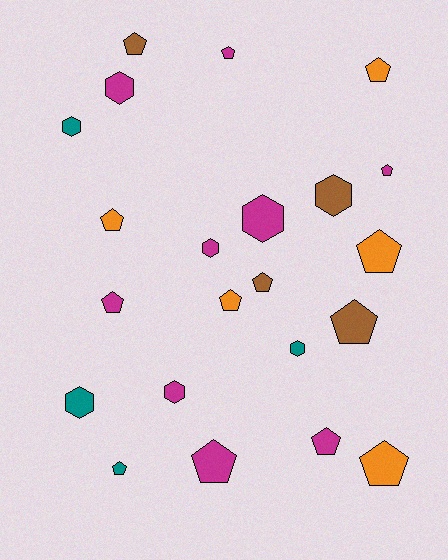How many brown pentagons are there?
There are 3 brown pentagons.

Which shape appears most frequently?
Pentagon, with 14 objects.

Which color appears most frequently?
Magenta, with 9 objects.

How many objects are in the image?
There are 22 objects.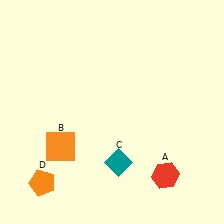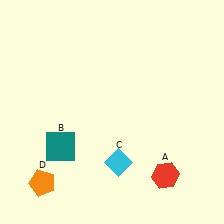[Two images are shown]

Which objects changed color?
B changed from orange to teal. C changed from teal to cyan.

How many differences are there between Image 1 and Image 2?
There are 2 differences between the two images.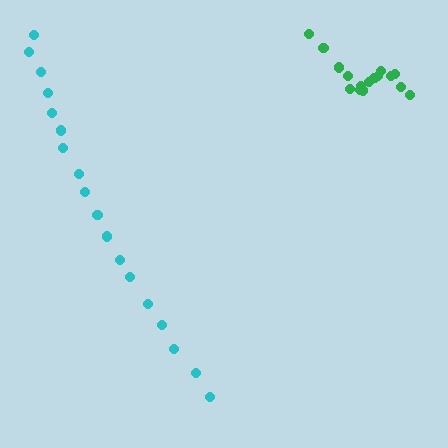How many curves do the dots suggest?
There are 2 distinct paths.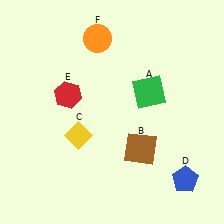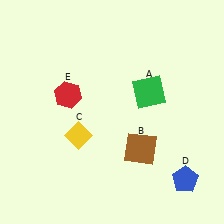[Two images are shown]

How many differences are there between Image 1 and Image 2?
There is 1 difference between the two images.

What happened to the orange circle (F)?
The orange circle (F) was removed in Image 2. It was in the top-left area of Image 1.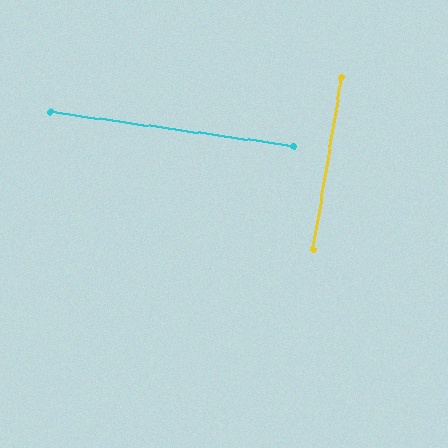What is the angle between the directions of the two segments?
Approximately 88 degrees.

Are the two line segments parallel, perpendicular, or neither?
Perpendicular — they meet at approximately 88°.